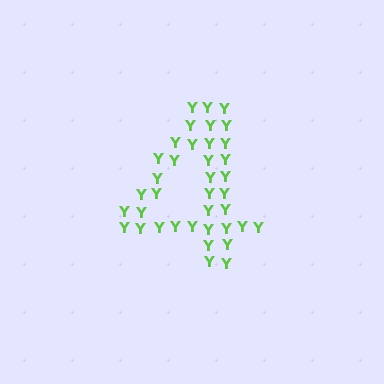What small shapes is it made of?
It is made of small letter Y's.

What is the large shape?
The large shape is the digit 4.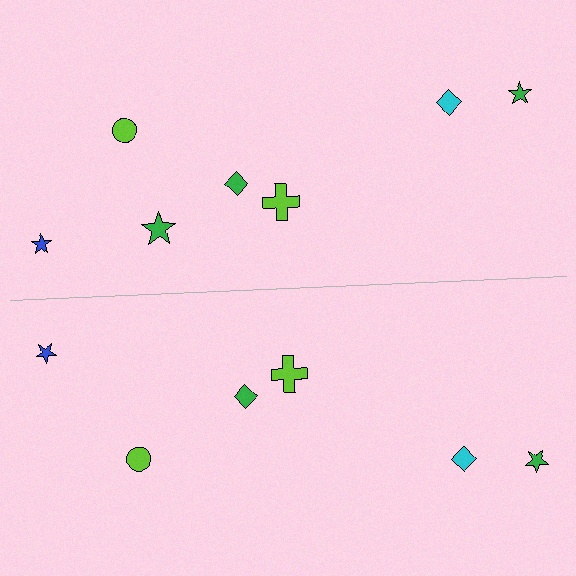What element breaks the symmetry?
A green star is missing from the bottom side.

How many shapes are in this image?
There are 13 shapes in this image.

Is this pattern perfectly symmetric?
No, the pattern is not perfectly symmetric. A green star is missing from the bottom side.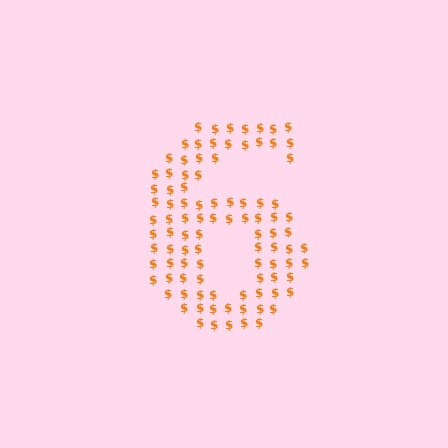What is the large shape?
The large shape is the digit 6.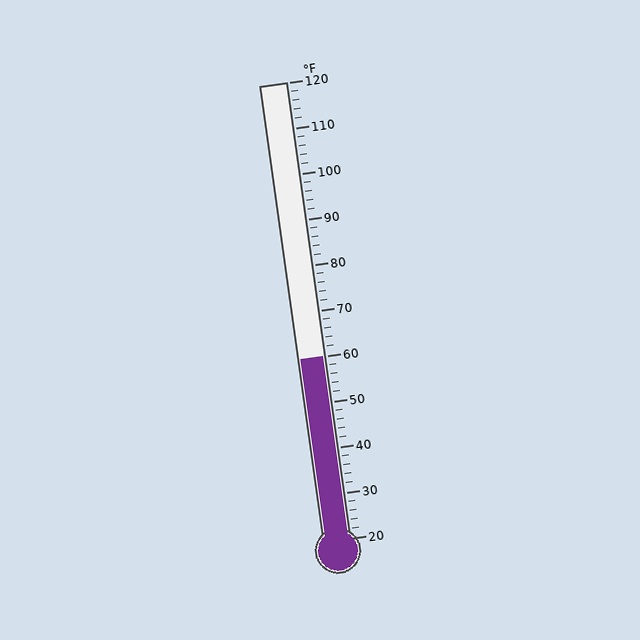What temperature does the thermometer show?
The thermometer shows approximately 60°F.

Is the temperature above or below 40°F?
The temperature is above 40°F.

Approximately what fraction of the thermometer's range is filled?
The thermometer is filled to approximately 40% of its range.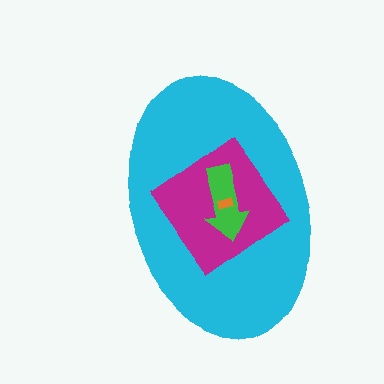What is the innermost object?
The orange rectangle.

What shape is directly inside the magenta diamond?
The green arrow.